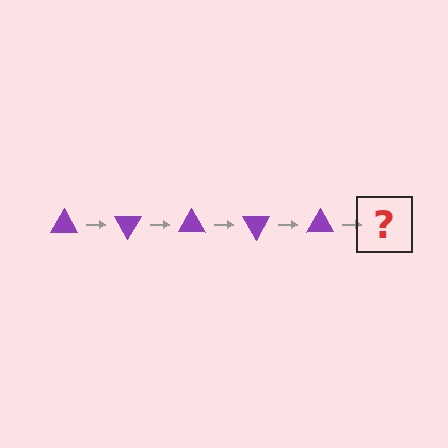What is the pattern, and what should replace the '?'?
The pattern is that the triangle rotates 60 degrees each step. The '?' should be a purple triangle rotated 300 degrees.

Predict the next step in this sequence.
The next step is a purple triangle rotated 300 degrees.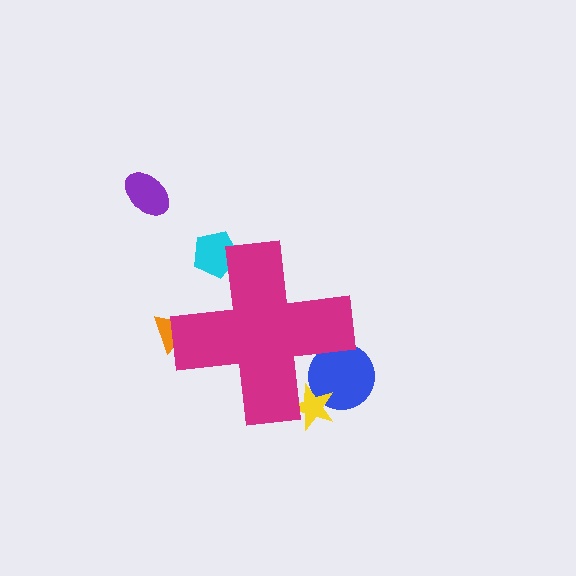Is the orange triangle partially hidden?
Yes, the orange triangle is partially hidden behind the magenta cross.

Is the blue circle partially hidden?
Yes, the blue circle is partially hidden behind the magenta cross.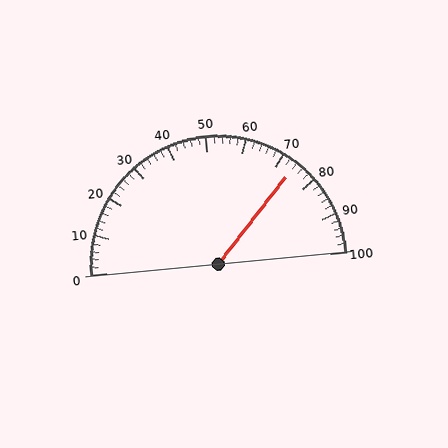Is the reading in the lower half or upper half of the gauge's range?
The reading is in the upper half of the range (0 to 100).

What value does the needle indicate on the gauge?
The needle indicates approximately 74.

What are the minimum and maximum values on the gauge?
The gauge ranges from 0 to 100.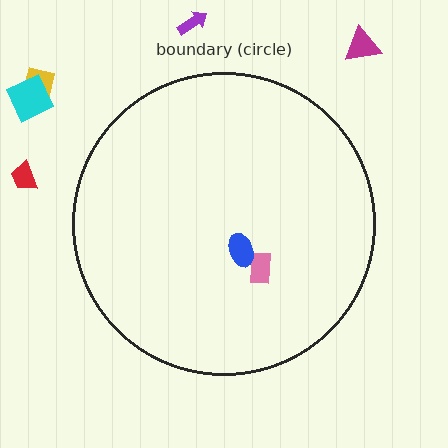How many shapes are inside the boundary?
2 inside, 5 outside.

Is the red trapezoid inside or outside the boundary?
Outside.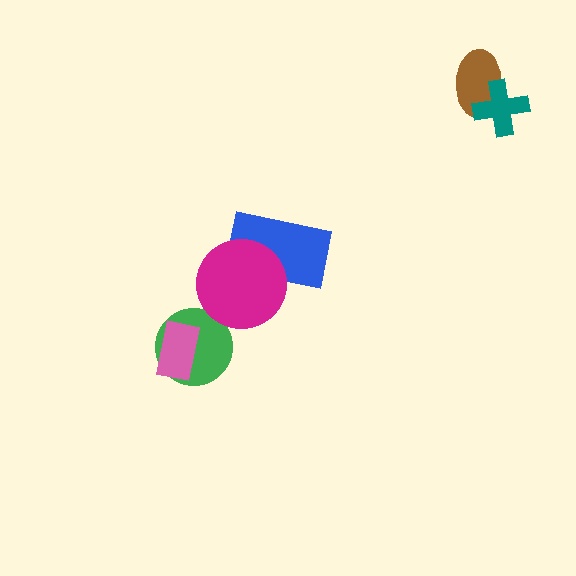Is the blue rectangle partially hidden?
Yes, it is partially covered by another shape.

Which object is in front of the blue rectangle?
The magenta circle is in front of the blue rectangle.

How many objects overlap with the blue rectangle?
1 object overlaps with the blue rectangle.